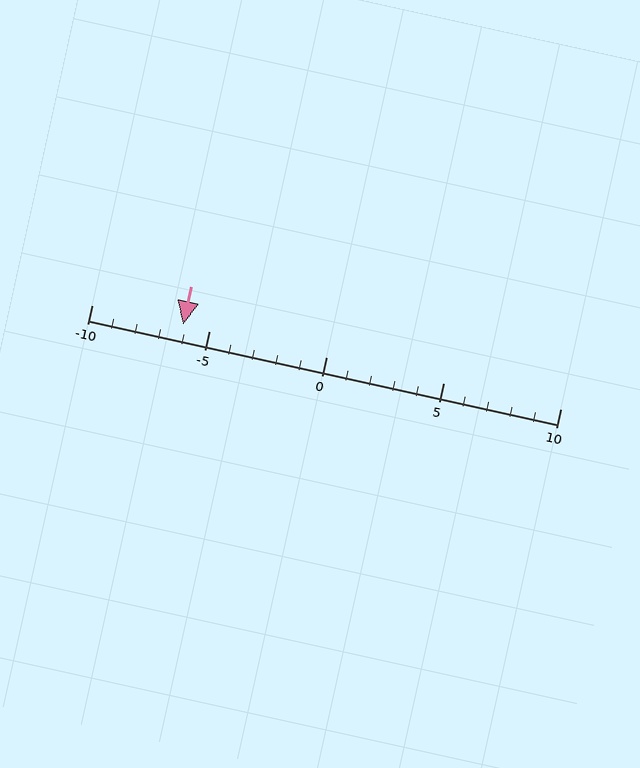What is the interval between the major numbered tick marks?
The major tick marks are spaced 5 units apart.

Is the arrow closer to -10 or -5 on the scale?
The arrow is closer to -5.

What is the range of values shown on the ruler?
The ruler shows values from -10 to 10.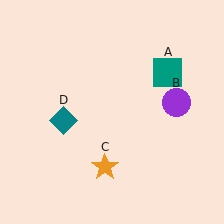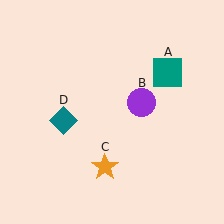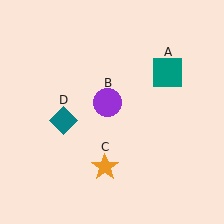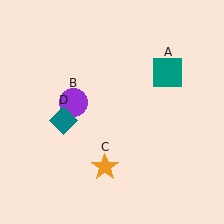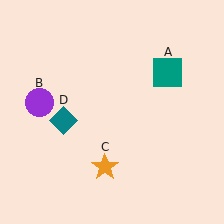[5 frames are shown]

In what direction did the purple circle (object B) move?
The purple circle (object B) moved left.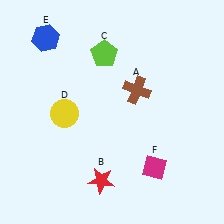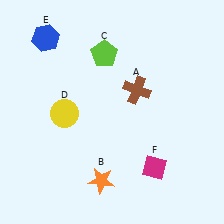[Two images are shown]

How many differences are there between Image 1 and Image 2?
There is 1 difference between the two images.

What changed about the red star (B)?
In Image 1, B is red. In Image 2, it changed to orange.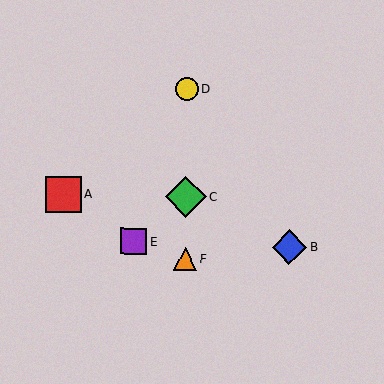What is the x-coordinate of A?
Object A is at x≈64.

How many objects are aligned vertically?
3 objects (C, D, F) are aligned vertically.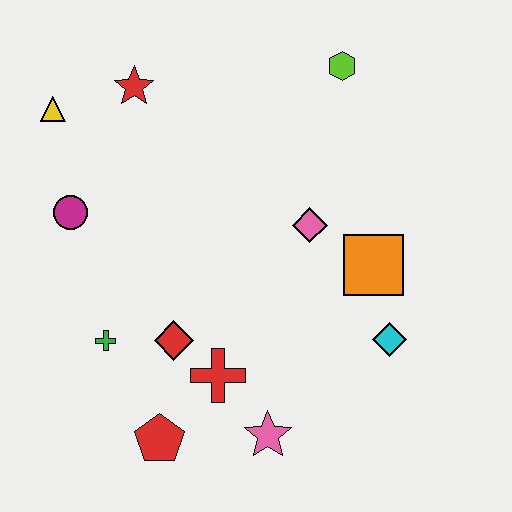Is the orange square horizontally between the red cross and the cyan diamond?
Yes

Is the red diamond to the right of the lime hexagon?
No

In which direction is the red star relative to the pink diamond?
The red star is to the left of the pink diamond.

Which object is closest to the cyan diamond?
The orange square is closest to the cyan diamond.